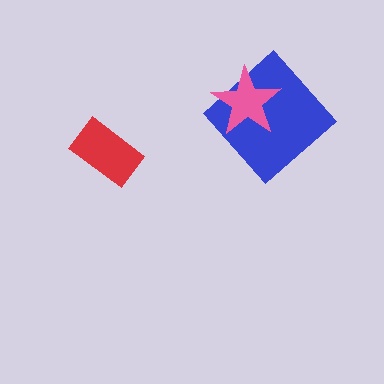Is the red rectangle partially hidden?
No, no other shape covers it.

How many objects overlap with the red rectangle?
0 objects overlap with the red rectangle.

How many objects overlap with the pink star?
1 object overlaps with the pink star.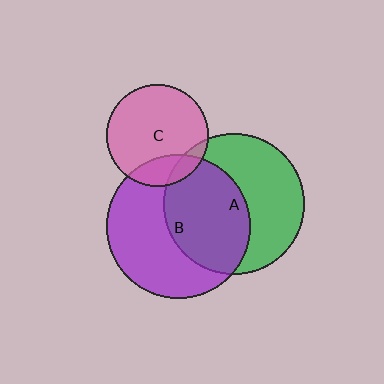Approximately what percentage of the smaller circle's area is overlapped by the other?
Approximately 20%.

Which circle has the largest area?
Circle B (purple).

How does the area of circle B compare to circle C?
Approximately 2.0 times.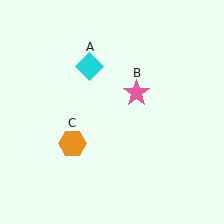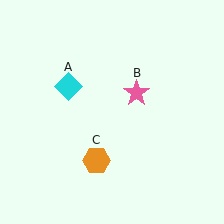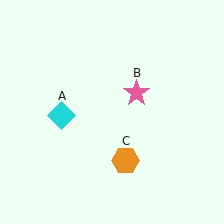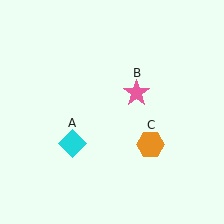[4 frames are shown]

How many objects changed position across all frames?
2 objects changed position: cyan diamond (object A), orange hexagon (object C).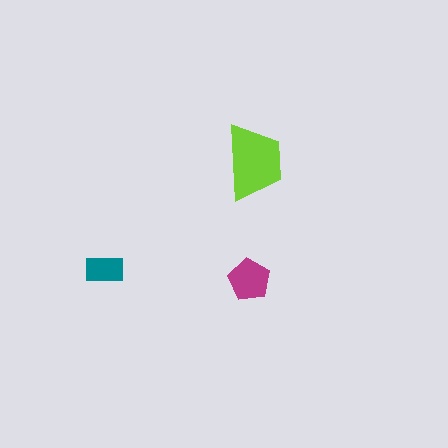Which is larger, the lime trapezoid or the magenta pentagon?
The lime trapezoid.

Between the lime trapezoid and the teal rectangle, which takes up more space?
The lime trapezoid.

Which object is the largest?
The lime trapezoid.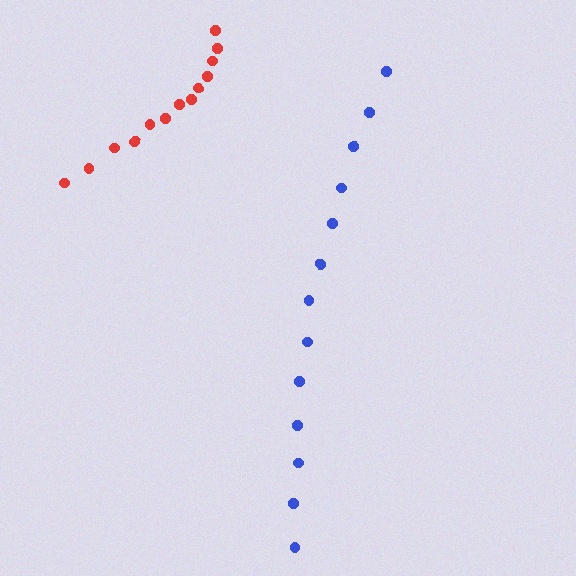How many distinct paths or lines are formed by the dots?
There are 2 distinct paths.